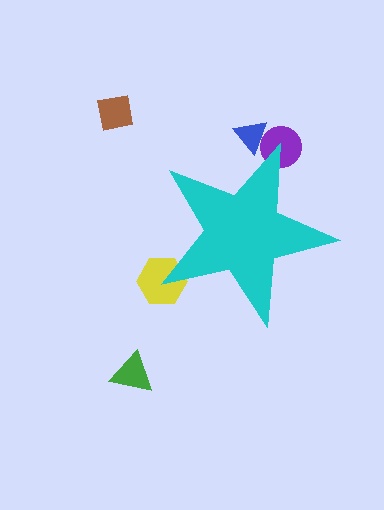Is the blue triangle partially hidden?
Yes, the blue triangle is partially hidden behind the cyan star.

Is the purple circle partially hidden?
Yes, the purple circle is partially hidden behind the cyan star.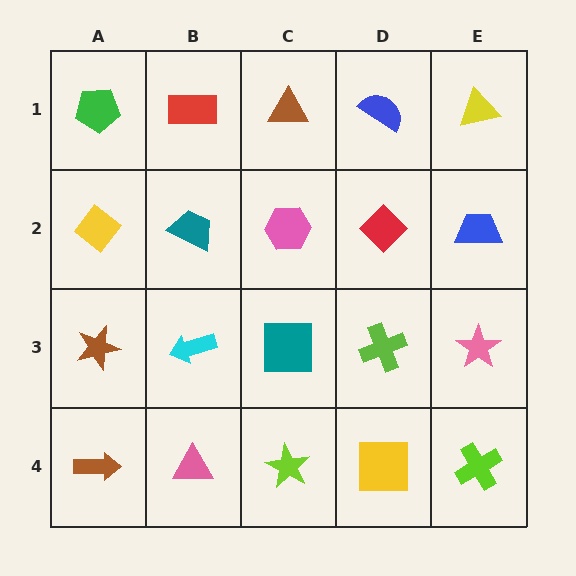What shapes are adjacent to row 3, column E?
A blue trapezoid (row 2, column E), a lime cross (row 4, column E), a lime cross (row 3, column D).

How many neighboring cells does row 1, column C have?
3.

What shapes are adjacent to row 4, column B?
A cyan arrow (row 3, column B), a brown arrow (row 4, column A), a lime star (row 4, column C).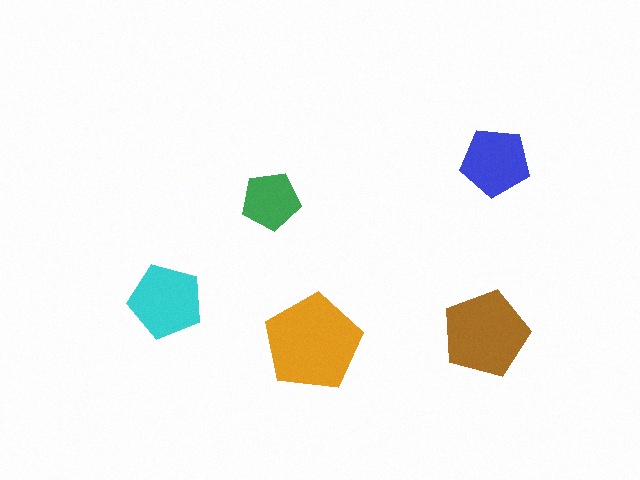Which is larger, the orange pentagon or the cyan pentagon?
The orange one.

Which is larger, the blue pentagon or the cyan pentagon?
The cyan one.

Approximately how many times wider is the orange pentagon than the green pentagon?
About 1.5 times wider.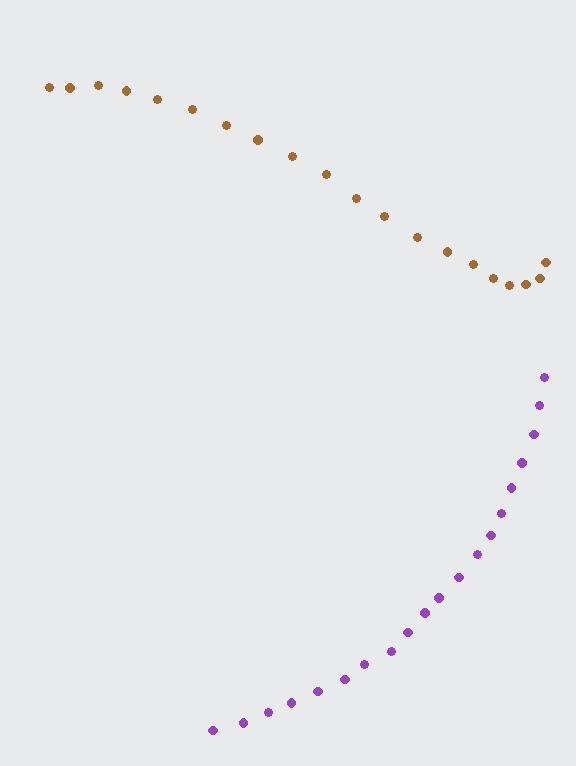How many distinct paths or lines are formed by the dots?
There are 2 distinct paths.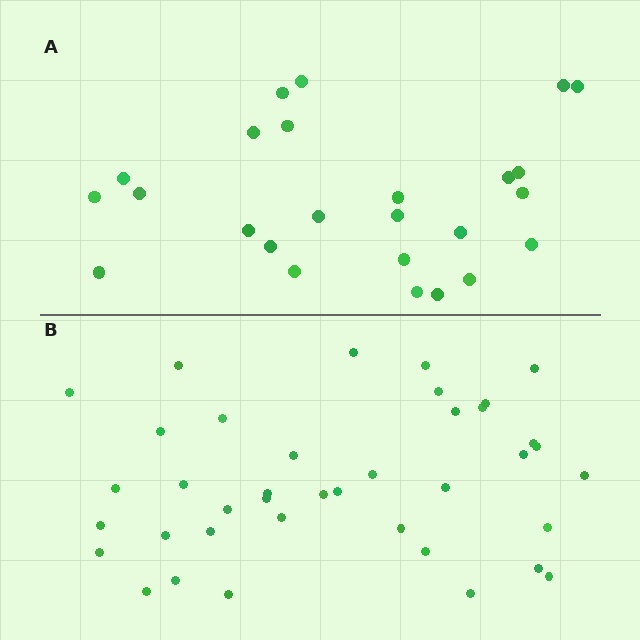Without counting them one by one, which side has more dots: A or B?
Region B (the bottom region) has more dots.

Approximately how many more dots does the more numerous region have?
Region B has approximately 15 more dots than region A.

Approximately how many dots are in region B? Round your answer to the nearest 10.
About 40 dots. (The exact count is 39, which rounds to 40.)